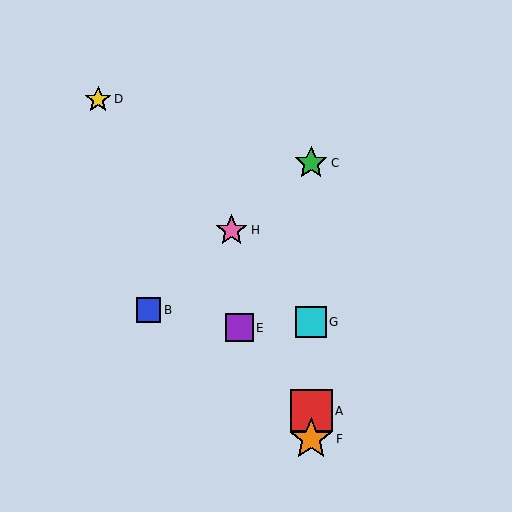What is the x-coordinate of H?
Object H is at x≈232.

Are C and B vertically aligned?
No, C is at x≈311 and B is at x≈149.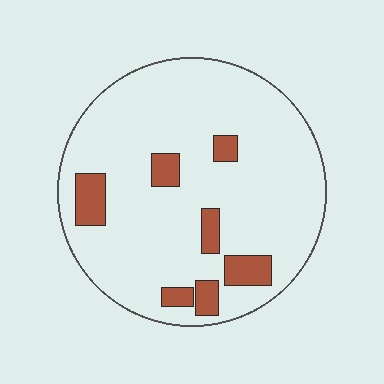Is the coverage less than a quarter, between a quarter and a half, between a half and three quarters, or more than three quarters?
Less than a quarter.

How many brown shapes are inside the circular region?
7.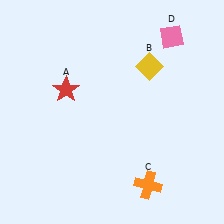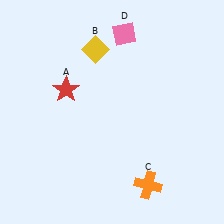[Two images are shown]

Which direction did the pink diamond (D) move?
The pink diamond (D) moved left.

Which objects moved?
The objects that moved are: the yellow diamond (B), the pink diamond (D).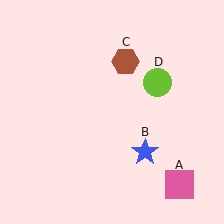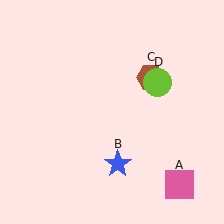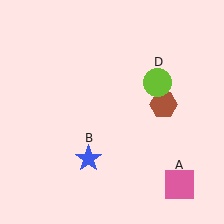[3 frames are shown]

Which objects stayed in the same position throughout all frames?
Pink square (object A) and lime circle (object D) remained stationary.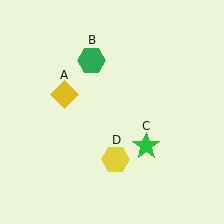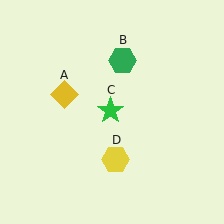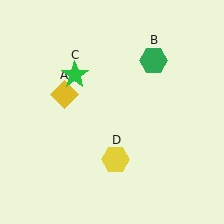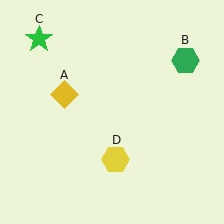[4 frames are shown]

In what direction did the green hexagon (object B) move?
The green hexagon (object B) moved right.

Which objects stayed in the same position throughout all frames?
Yellow diamond (object A) and yellow hexagon (object D) remained stationary.